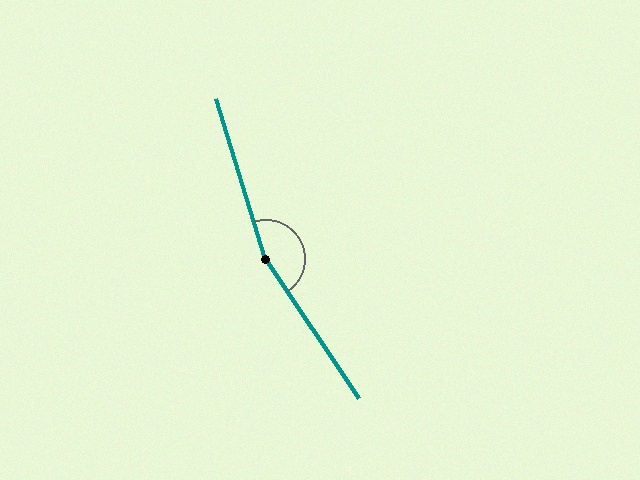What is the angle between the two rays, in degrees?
Approximately 164 degrees.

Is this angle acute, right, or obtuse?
It is obtuse.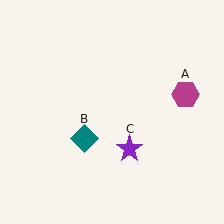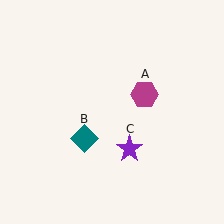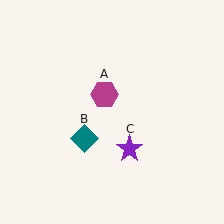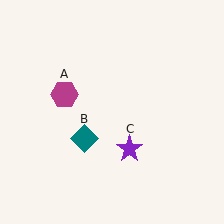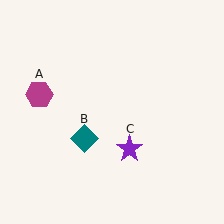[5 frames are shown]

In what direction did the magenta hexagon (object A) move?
The magenta hexagon (object A) moved left.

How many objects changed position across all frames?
1 object changed position: magenta hexagon (object A).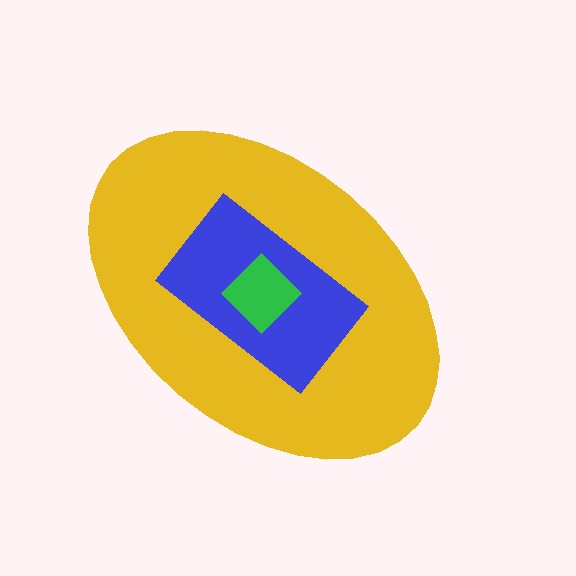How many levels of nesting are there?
3.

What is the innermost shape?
The green diamond.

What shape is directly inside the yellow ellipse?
The blue rectangle.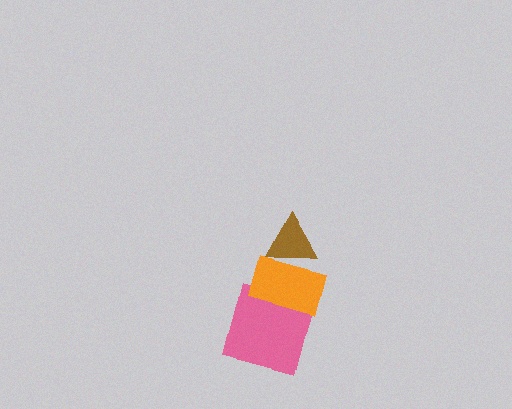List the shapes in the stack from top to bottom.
From top to bottom: the brown triangle, the orange rectangle, the pink square.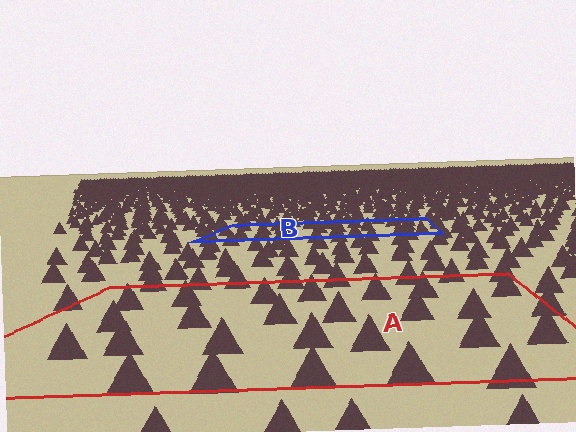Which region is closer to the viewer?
Region A is closer. The texture elements there are larger and more spread out.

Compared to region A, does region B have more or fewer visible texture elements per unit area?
Region B has more texture elements per unit area — they are packed more densely because it is farther away.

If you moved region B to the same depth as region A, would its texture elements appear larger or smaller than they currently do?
They would appear larger. At a closer depth, the same texture elements are projected at a bigger on-screen size.